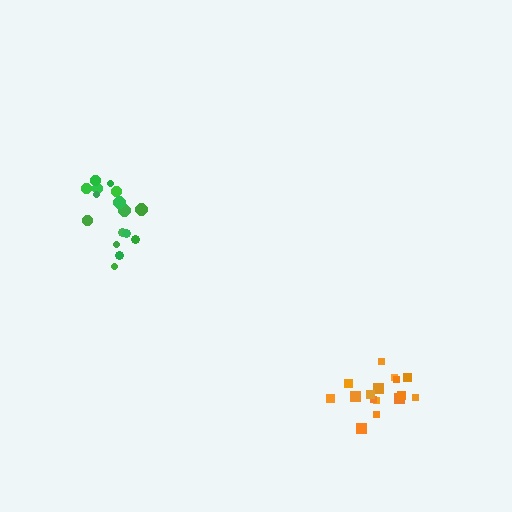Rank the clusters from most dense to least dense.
orange, green.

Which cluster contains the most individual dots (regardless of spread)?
Orange (16).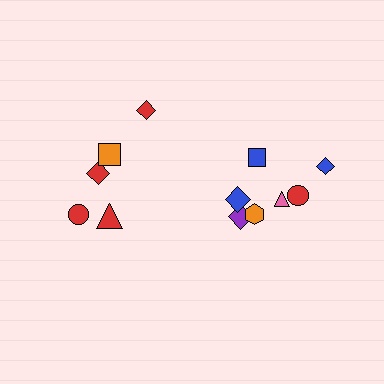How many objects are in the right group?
There are 7 objects.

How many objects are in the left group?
There are 5 objects.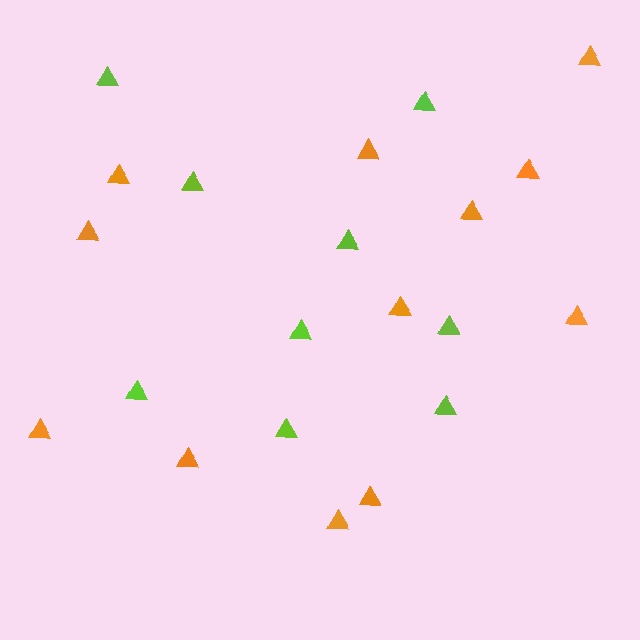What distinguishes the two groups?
There are 2 groups: one group of orange triangles (12) and one group of lime triangles (9).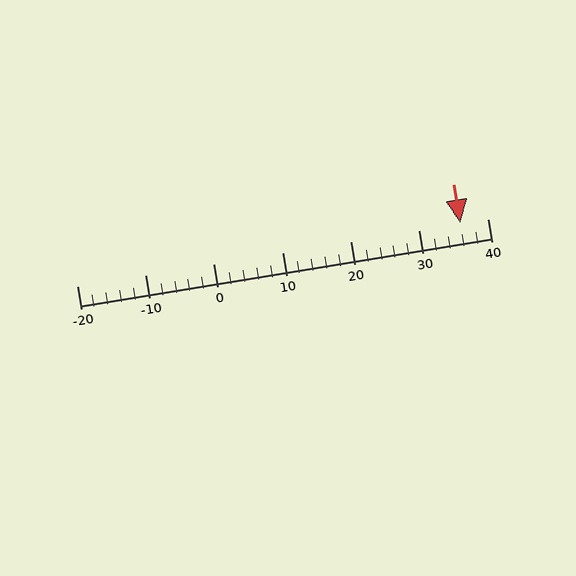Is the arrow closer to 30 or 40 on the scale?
The arrow is closer to 40.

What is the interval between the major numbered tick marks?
The major tick marks are spaced 10 units apart.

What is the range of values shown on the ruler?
The ruler shows values from -20 to 40.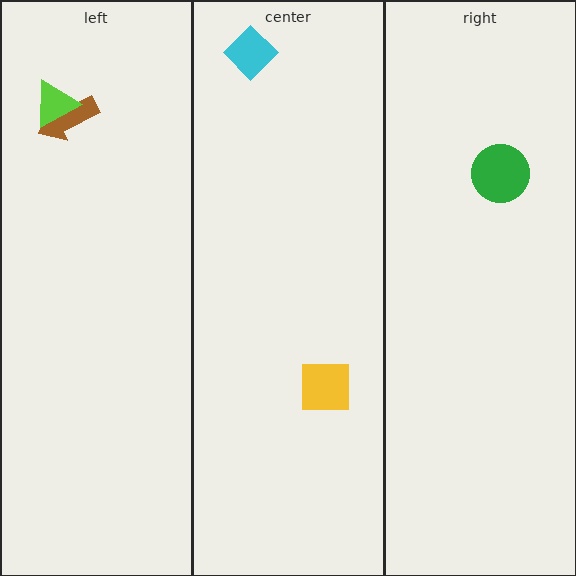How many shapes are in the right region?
1.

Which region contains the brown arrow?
The left region.